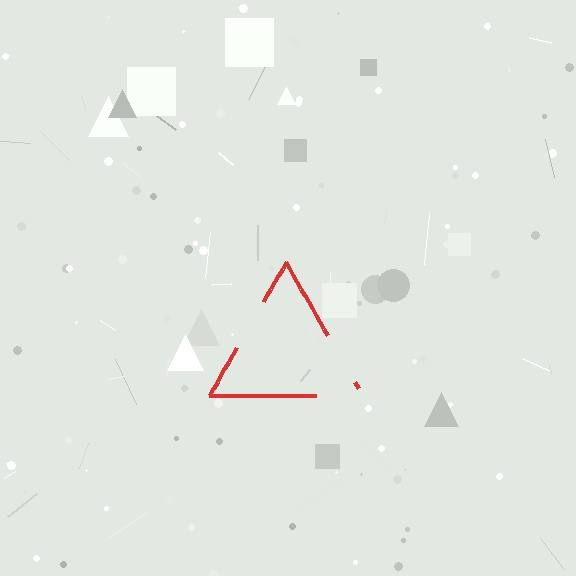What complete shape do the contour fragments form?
The contour fragments form a triangle.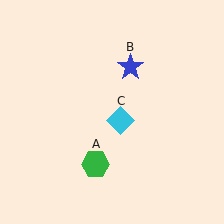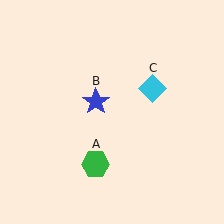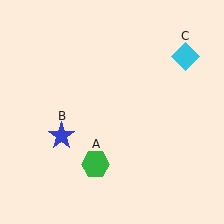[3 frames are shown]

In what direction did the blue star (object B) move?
The blue star (object B) moved down and to the left.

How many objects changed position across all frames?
2 objects changed position: blue star (object B), cyan diamond (object C).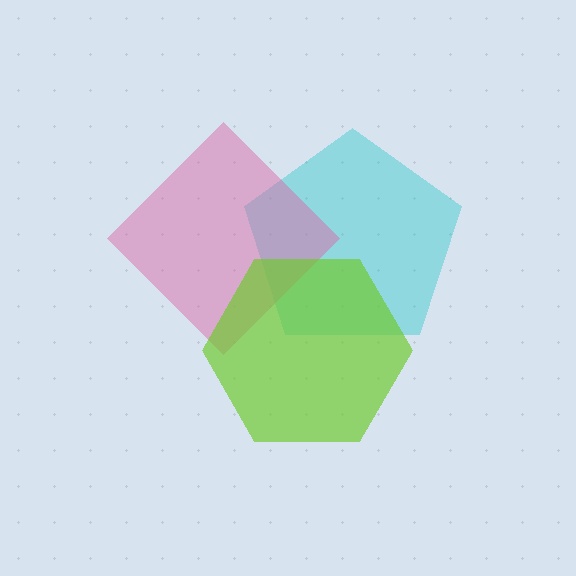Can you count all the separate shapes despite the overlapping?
Yes, there are 3 separate shapes.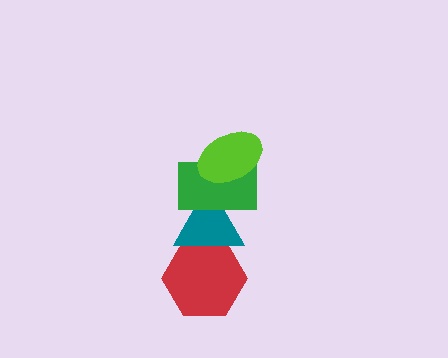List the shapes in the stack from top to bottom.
From top to bottom: the lime ellipse, the green rectangle, the teal triangle, the red hexagon.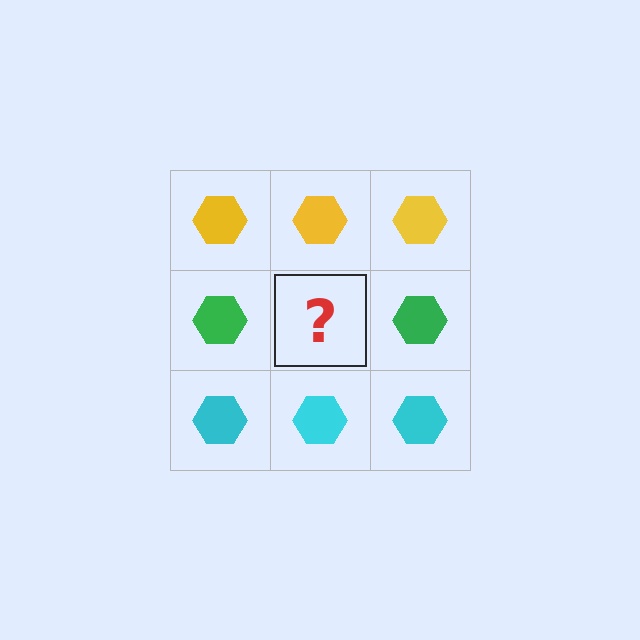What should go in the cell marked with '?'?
The missing cell should contain a green hexagon.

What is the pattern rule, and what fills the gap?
The rule is that each row has a consistent color. The gap should be filled with a green hexagon.